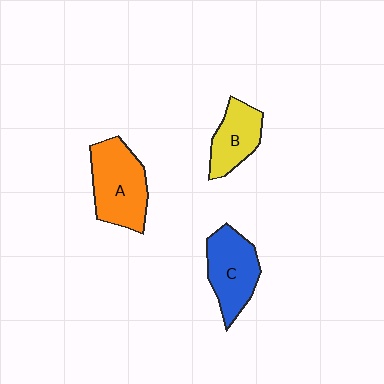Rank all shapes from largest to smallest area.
From largest to smallest: A (orange), C (blue), B (yellow).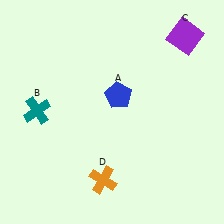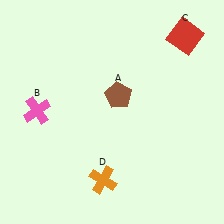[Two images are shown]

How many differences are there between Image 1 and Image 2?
There are 3 differences between the two images.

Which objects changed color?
A changed from blue to brown. B changed from teal to pink. C changed from purple to red.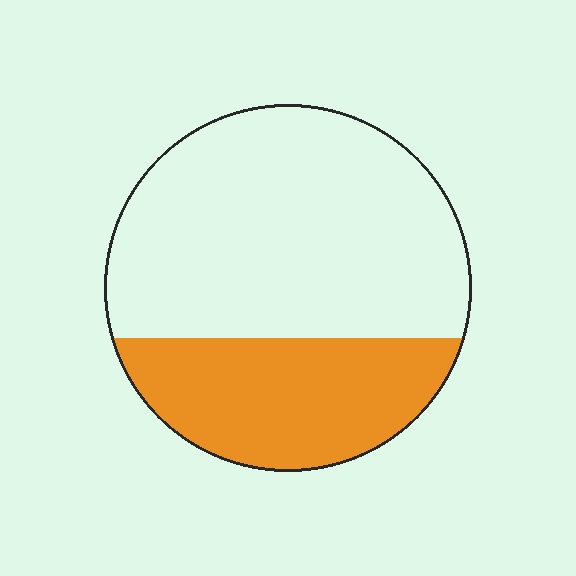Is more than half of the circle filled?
No.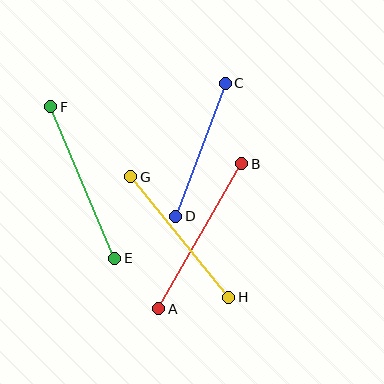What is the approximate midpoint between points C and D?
The midpoint is at approximately (200, 150) pixels.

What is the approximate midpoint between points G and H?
The midpoint is at approximately (180, 237) pixels.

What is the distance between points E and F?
The distance is approximately 164 pixels.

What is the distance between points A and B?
The distance is approximately 167 pixels.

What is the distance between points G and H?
The distance is approximately 155 pixels.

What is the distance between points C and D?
The distance is approximately 142 pixels.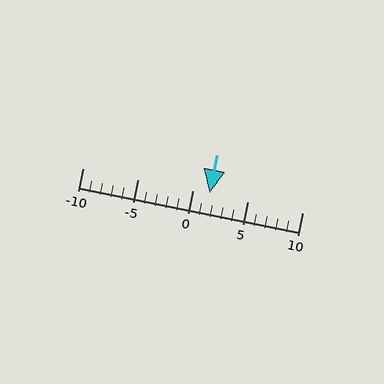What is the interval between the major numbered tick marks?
The major tick marks are spaced 5 units apart.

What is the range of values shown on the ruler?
The ruler shows values from -10 to 10.